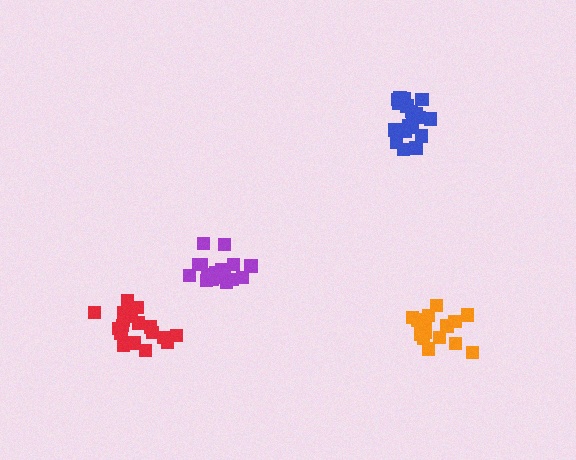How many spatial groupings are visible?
There are 4 spatial groupings.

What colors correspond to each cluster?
The clusters are colored: purple, blue, orange, red.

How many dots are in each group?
Group 1: 18 dots, Group 2: 20 dots, Group 3: 19 dots, Group 4: 20 dots (77 total).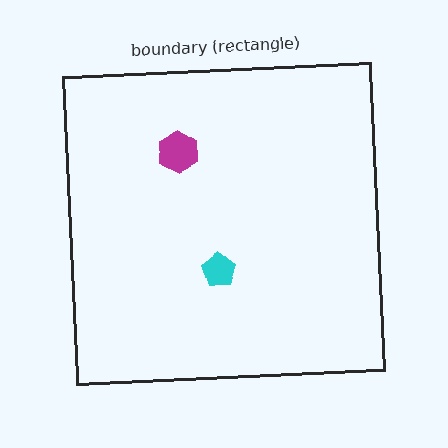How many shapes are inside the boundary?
2 inside, 0 outside.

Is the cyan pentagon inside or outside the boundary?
Inside.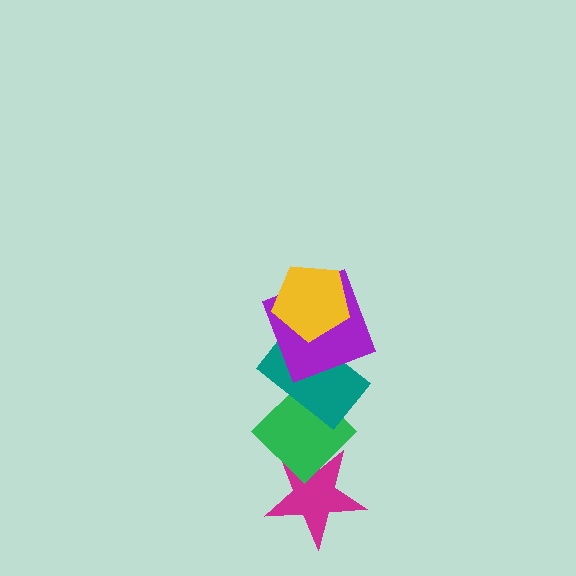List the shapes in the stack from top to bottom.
From top to bottom: the yellow pentagon, the purple square, the teal rectangle, the green diamond, the magenta star.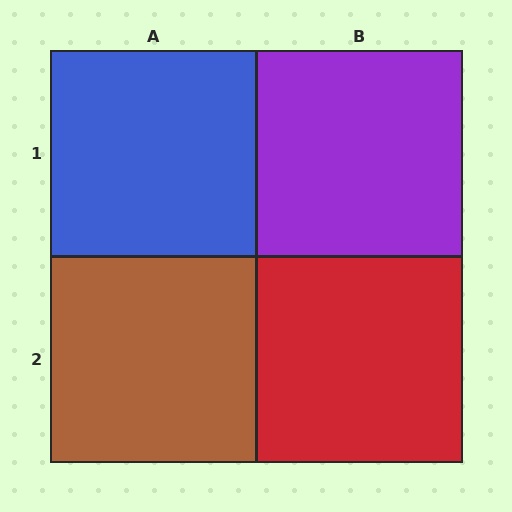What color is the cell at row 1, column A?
Blue.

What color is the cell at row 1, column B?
Purple.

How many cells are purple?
1 cell is purple.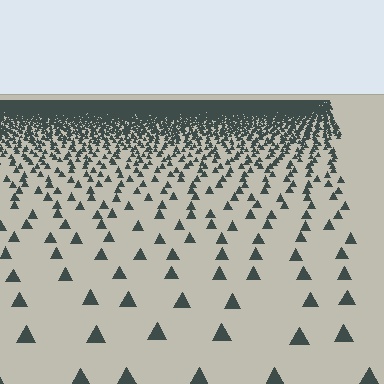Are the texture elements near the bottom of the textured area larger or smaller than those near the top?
Larger. Near the bottom, elements are closer to the viewer and appear at a bigger on-screen size.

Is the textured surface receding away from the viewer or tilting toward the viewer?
The surface is receding away from the viewer. Texture elements get smaller and denser toward the top.